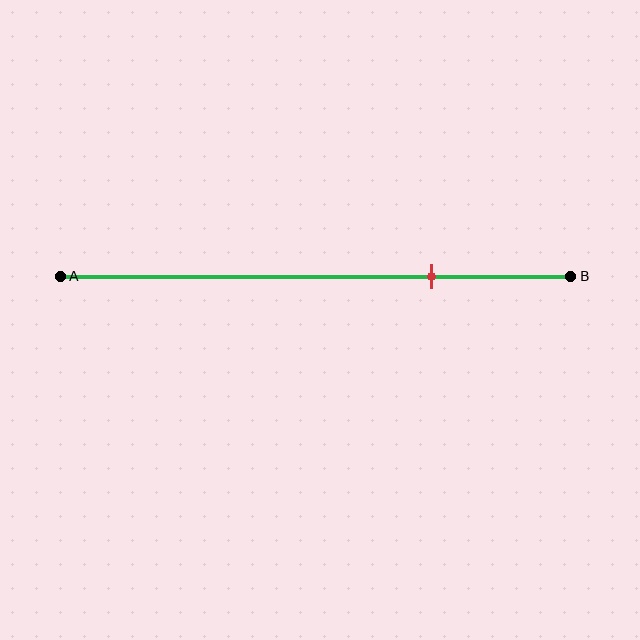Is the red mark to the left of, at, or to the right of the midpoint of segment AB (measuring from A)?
The red mark is to the right of the midpoint of segment AB.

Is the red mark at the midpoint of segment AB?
No, the mark is at about 75% from A, not at the 50% midpoint.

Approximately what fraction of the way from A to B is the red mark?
The red mark is approximately 75% of the way from A to B.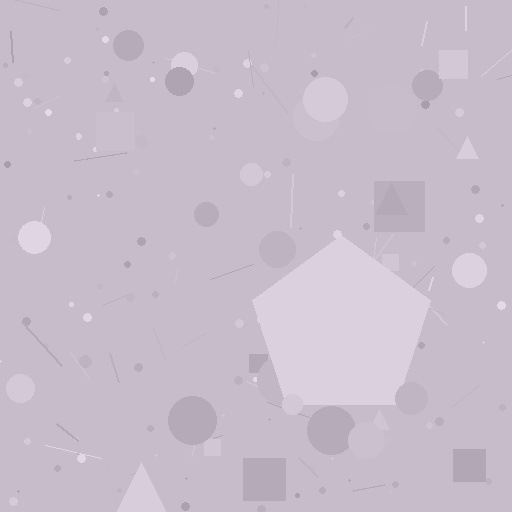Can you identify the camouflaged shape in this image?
The camouflaged shape is a pentagon.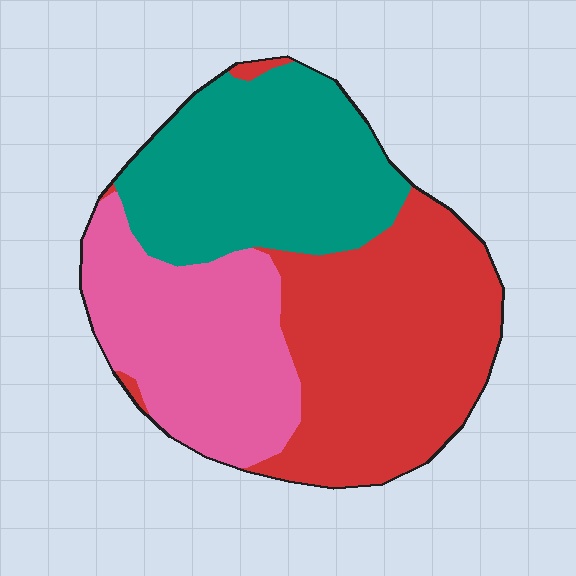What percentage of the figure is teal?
Teal takes up between a sixth and a third of the figure.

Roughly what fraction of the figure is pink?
Pink covers around 30% of the figure.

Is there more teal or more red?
Red.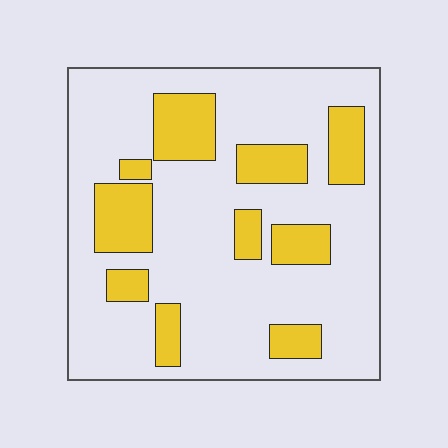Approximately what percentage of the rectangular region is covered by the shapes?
Approximately 25%.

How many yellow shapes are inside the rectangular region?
10.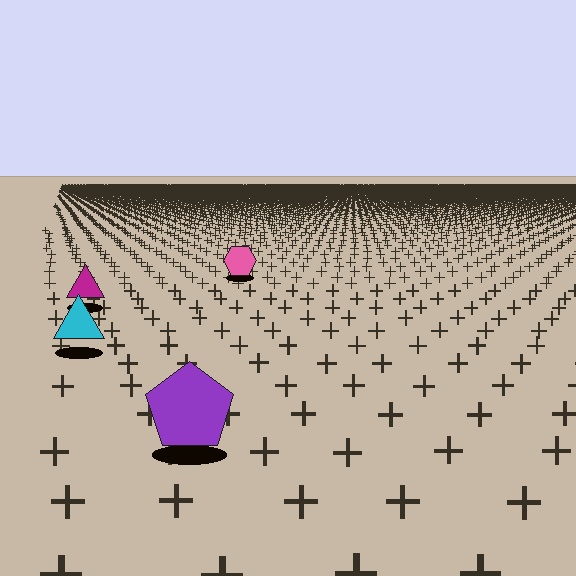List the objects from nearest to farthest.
From nearest to farthest: the purple pentagon, the cyan triangle, the magenta triangle, the pink hexagon.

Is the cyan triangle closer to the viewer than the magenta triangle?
Yes. The cyan triangle is closer — you can tell from the texture gradient: the ground texture is coarser near it.